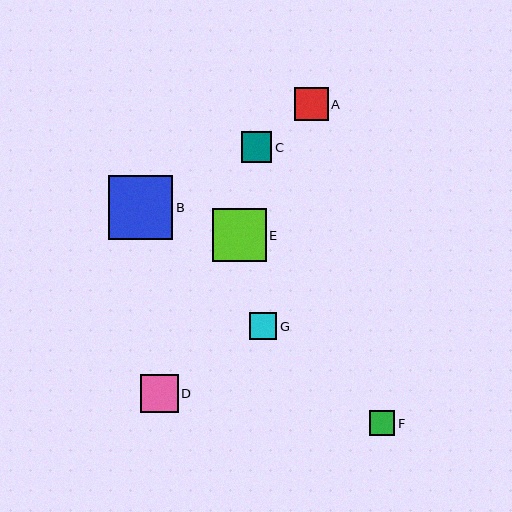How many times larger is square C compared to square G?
Square C is approximately 1.1 times the size of square G.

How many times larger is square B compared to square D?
Square B is approximately 1.7 times the size of square D.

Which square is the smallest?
Square F is the smallest with a size of approximately 25 pixels.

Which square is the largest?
Square B is the largest with a size of approximately 64 pixels.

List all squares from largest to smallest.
From largest to smallest: B, E, D, A, C, G, F.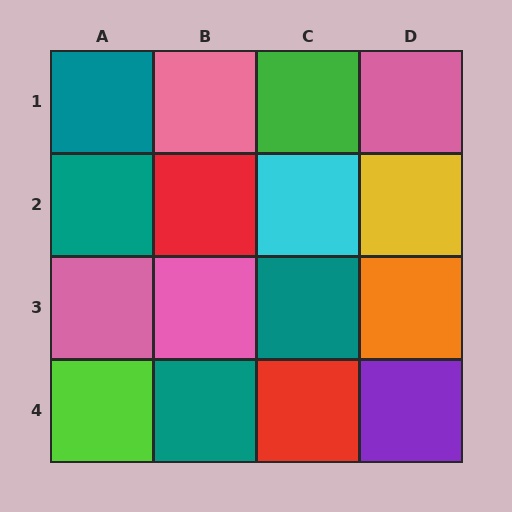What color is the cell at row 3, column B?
Pink.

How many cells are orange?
1 cell is orange.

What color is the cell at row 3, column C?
Teal.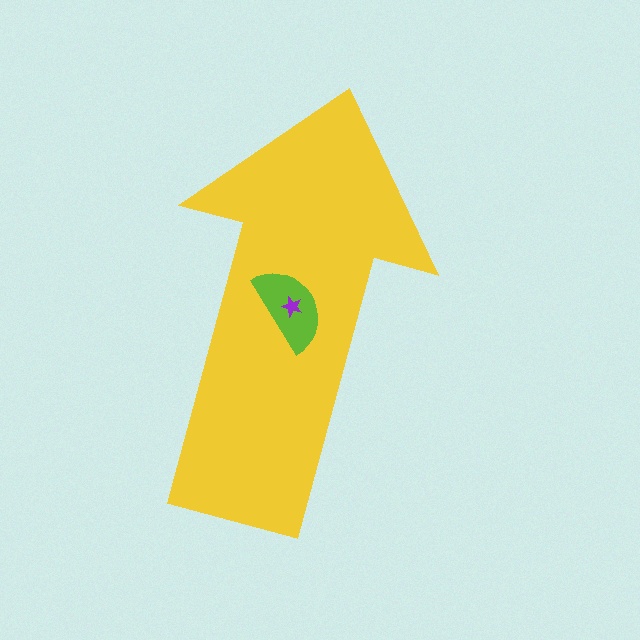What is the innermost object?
The purple star.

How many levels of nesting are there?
3.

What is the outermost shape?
The yellow arrow.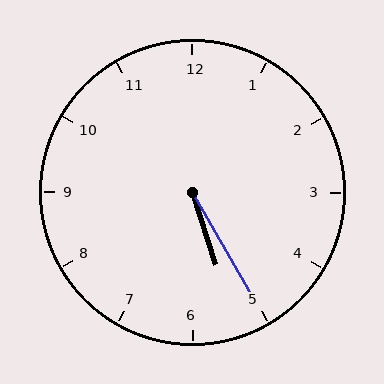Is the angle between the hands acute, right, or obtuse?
It is acute.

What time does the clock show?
5:25.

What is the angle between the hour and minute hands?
Approximately 12 degrees.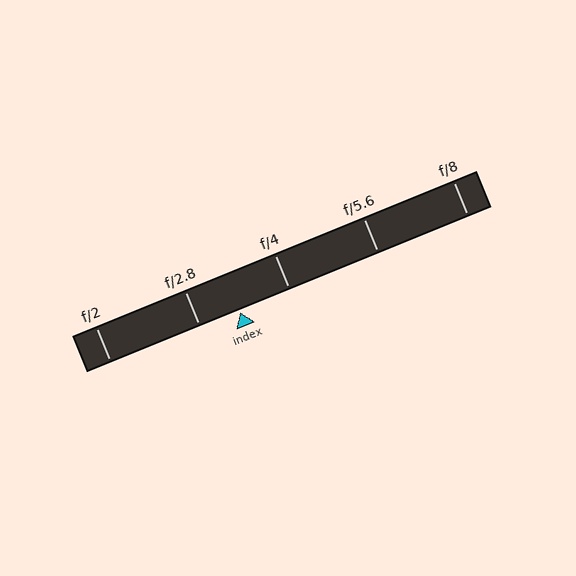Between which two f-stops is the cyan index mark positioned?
The index mark is between f/2.8 and f/4.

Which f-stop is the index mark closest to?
The index mark is closest to f/2.8.